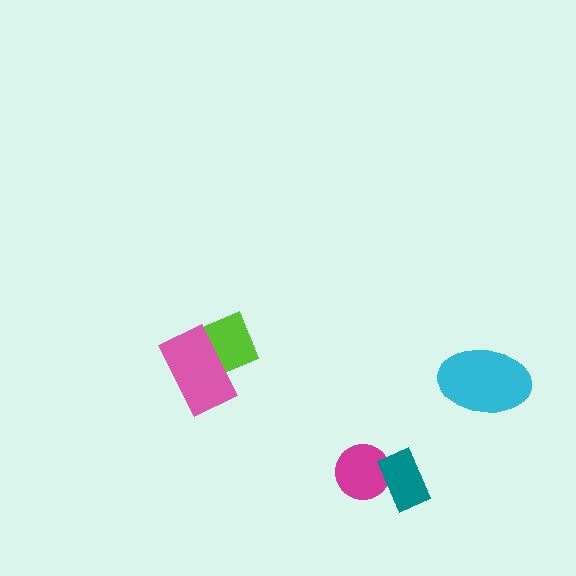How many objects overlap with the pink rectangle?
1 object overlaps with the pink rectangle.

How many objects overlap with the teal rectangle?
1 object overlaps with the teal rectangle.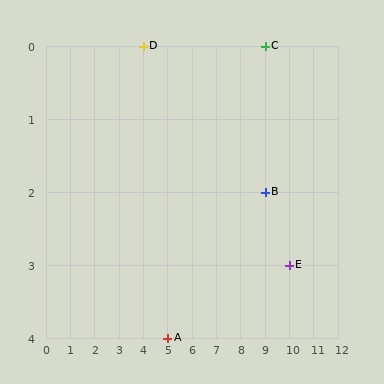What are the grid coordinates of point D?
Point D is at grid coordinates (4, 0).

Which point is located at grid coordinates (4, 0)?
Point D is at (4, 0).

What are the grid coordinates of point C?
Point C is at grid coordinates (9, 0).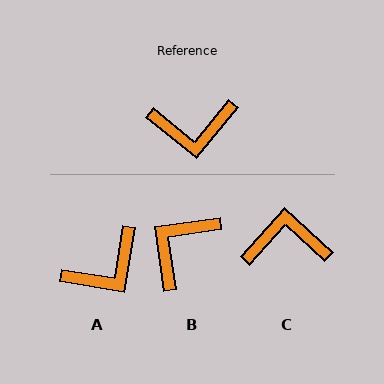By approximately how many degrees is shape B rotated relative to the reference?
Approximately 133 degrees clockwise.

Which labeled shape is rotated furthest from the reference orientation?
C, about 177 degrees away.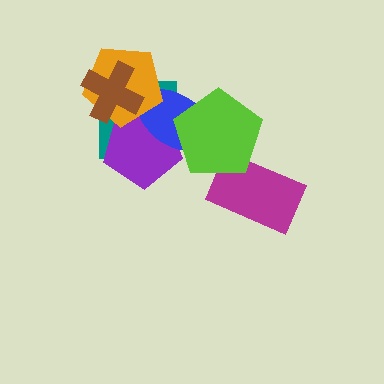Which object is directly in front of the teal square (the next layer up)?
The purple pentagon is directly in front of the teal square.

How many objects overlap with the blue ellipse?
4 objects overlap with the blue ellipse.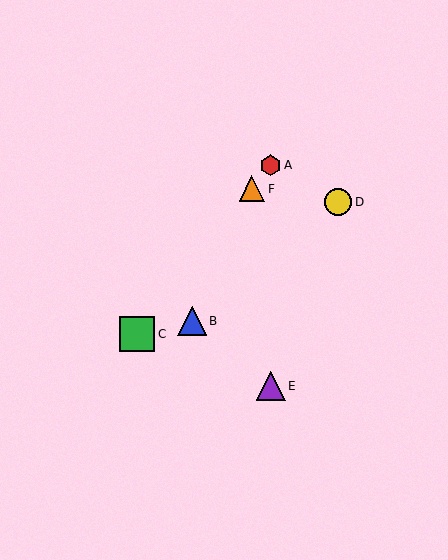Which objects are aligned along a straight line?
Objects A, C, F are aligned along a straight line.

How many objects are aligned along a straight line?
3 objects (A, C, F) are aligned along a straight line.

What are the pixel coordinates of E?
Object E is at (271, 386).